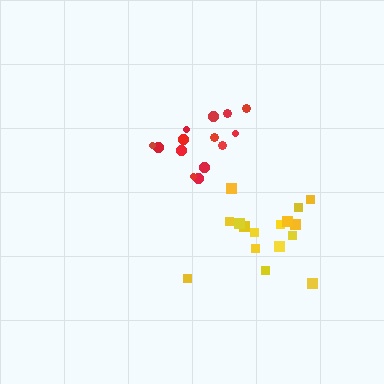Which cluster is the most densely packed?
Red.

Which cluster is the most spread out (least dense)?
Yellow.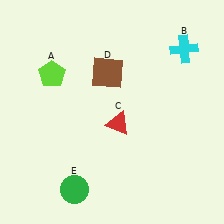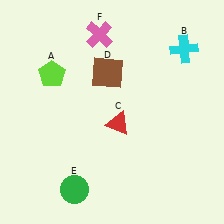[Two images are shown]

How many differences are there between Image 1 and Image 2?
There is 1 difference between the two images.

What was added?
A pink cross (F) was added in Image 2.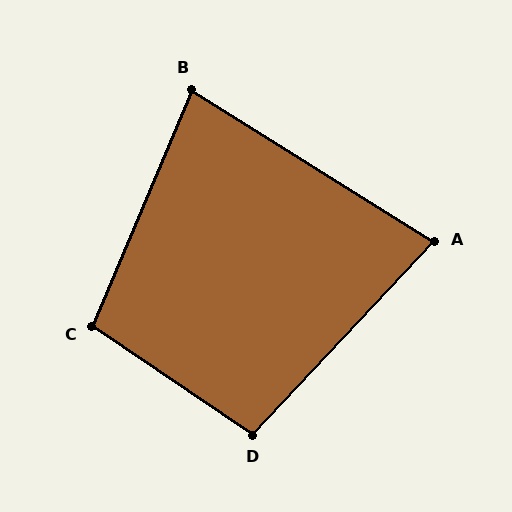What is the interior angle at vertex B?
Approximately 81 degrees (acute).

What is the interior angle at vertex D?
Approximately 99 degrees (obtuse).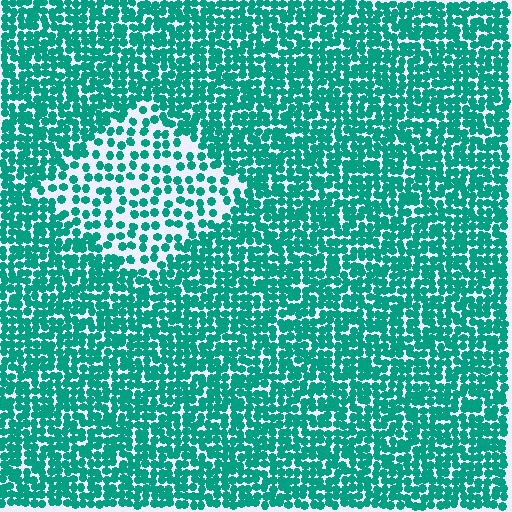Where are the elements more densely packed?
The elements are more densely packed outside the diamond boundary.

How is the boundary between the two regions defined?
The boundary is defined by a change in element density (approximately 2.1x ratio). All elements are the same color, size, and shape.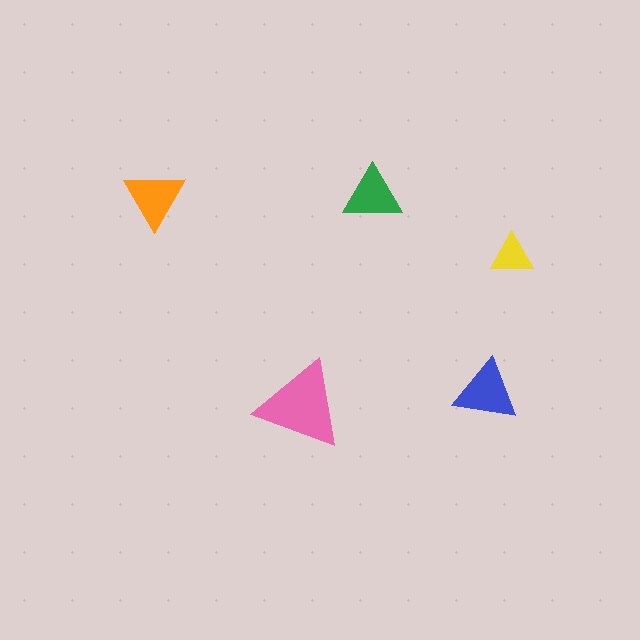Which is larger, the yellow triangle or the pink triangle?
The pink one.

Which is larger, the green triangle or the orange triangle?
The orange one.